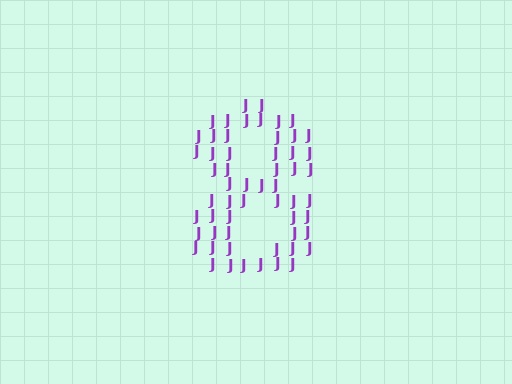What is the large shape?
The large shape is the digit 8.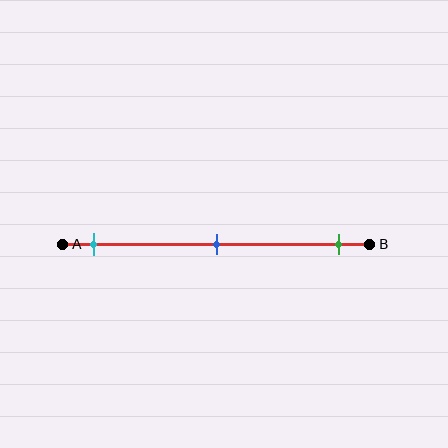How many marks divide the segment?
There are 3 marks dividing the segment.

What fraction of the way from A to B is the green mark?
The green mark is approximately 90% (0.9) of the way from A to B.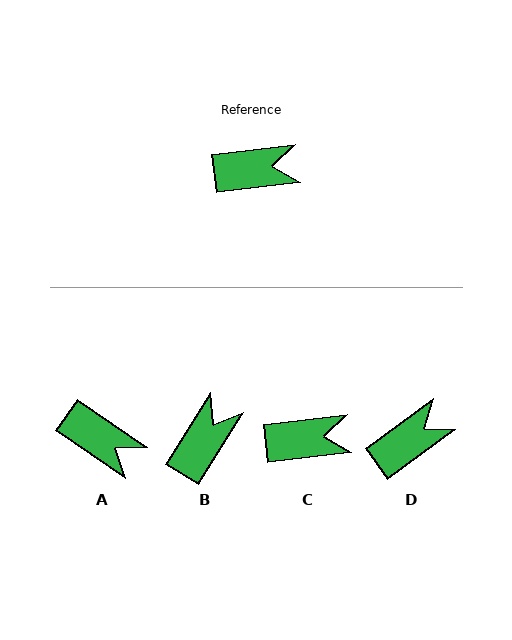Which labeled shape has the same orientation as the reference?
C.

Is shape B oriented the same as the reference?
No, it is off by about 51 degrees.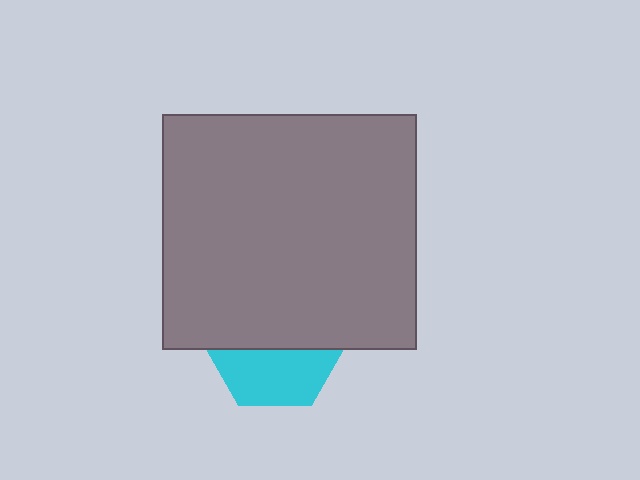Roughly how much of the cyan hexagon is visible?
A small part of it is visible (roughly 43%).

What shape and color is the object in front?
The object in front is a gray rectangle.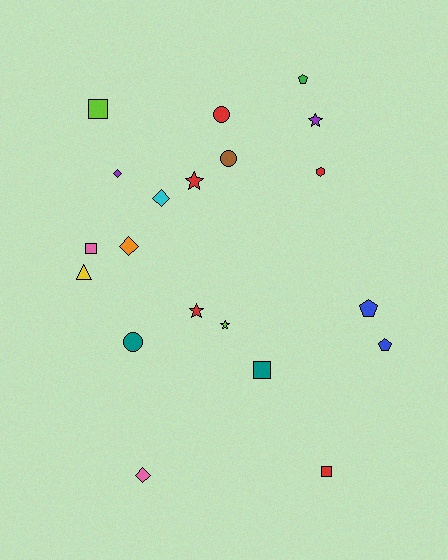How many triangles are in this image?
There is 1 triangle.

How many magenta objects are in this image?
There are no magenta objects.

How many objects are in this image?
There are 20 objects.